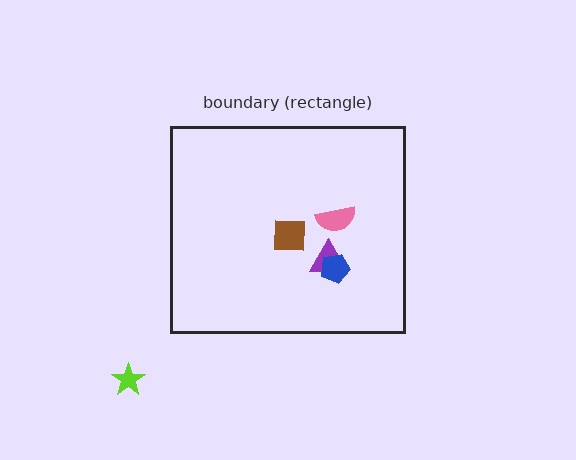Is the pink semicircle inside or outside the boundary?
Inside.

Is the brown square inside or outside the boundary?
Inside.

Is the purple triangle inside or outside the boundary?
Inside.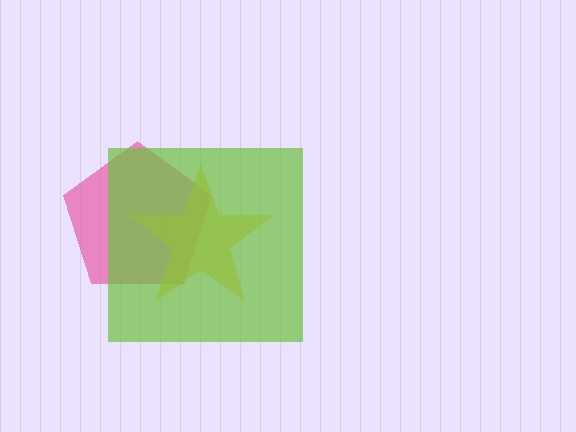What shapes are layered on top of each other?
The layered shapes are: a pink pentagon, a yellow star, a lime square.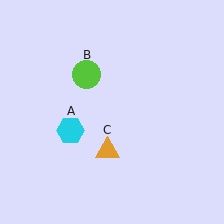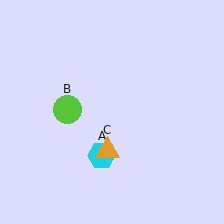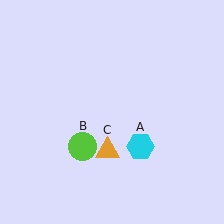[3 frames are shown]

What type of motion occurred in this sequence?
The cyan hexagon (object A), lime circle (object B) rotated counterclockwise around the center of the scene.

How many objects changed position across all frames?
2 objects changed position: cyan hexagon (object A), lime circle (object B).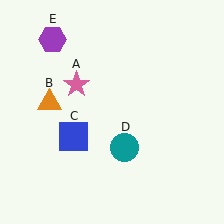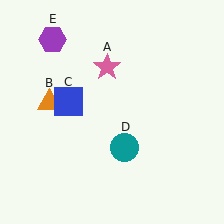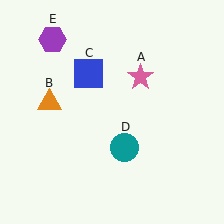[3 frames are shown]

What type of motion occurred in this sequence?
The pink star (object A), blue square (object C) rotated clockwise around the center of the scene.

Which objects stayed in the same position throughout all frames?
Orange triangle (object B) and teal circle (object D) and purple hexagon (object E) remained stationary.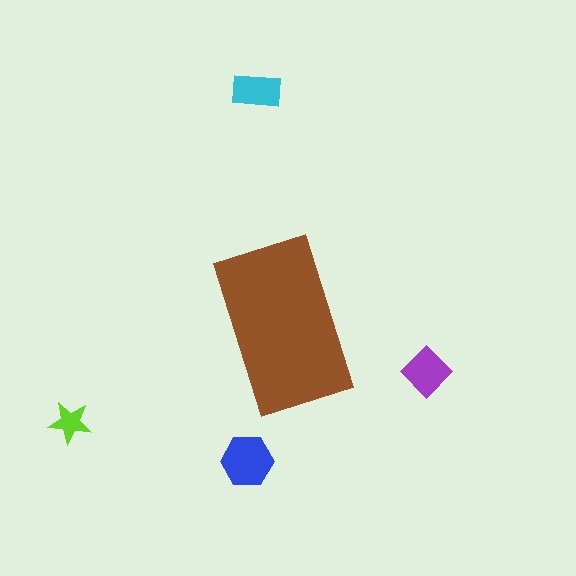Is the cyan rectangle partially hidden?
No, the cyan rectangle is fully visible.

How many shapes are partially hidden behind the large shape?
0 shapes are partially hidden.